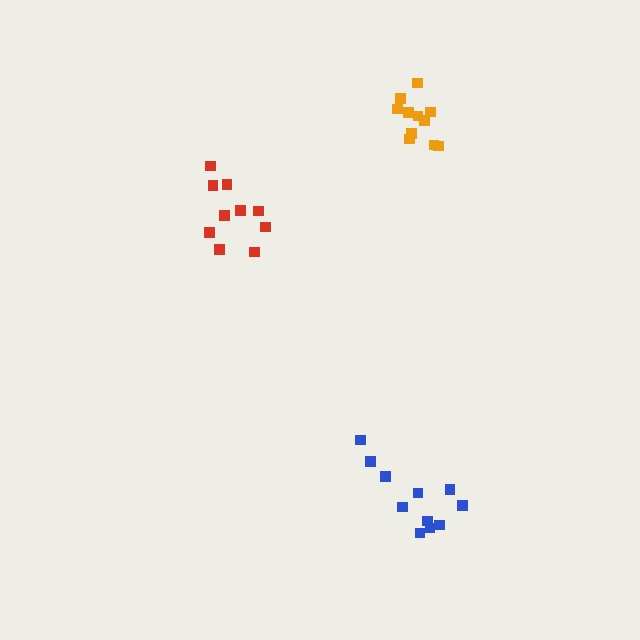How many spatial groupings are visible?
There are 3 spatial groupings.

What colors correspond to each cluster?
The clusters are colored: blue, orange, red.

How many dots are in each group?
Group 1: 11 dots, Group 2: 11 dots, Group 3: 10 dots (32 total).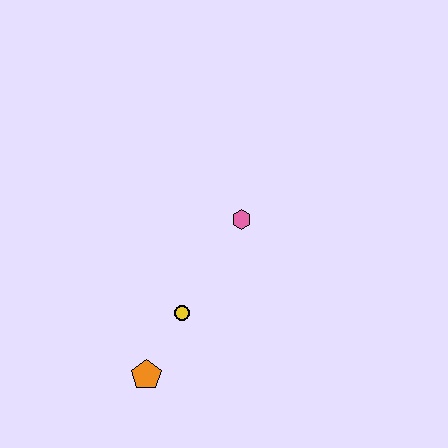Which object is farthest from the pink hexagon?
The orange pentagon is farthest from the pink hexagon.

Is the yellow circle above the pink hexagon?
No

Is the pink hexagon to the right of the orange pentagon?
Yes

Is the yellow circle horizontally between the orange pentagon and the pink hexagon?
Yes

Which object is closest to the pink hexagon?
The yellow circle is closest to the pink hexagon.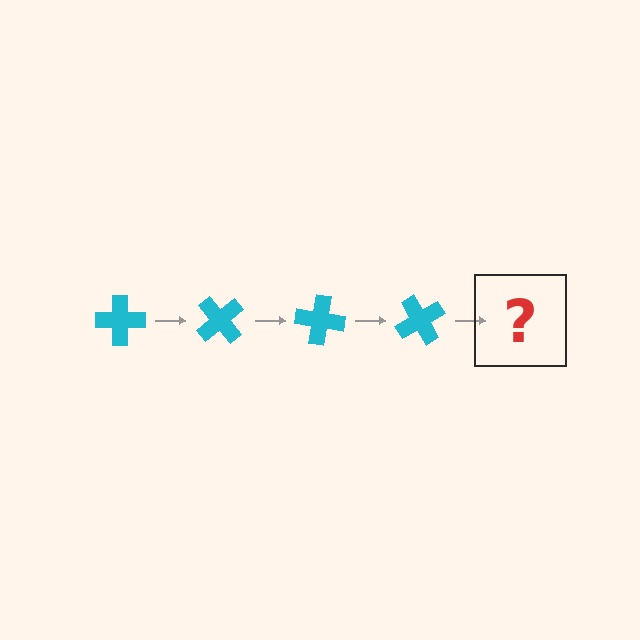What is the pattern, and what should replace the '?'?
The pattern is that the cross rotates 50 degrees each step. The '?' should be a cyan cross rotated 200 degrees.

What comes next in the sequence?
The next element should be a cyan cross rotated 200 degrees.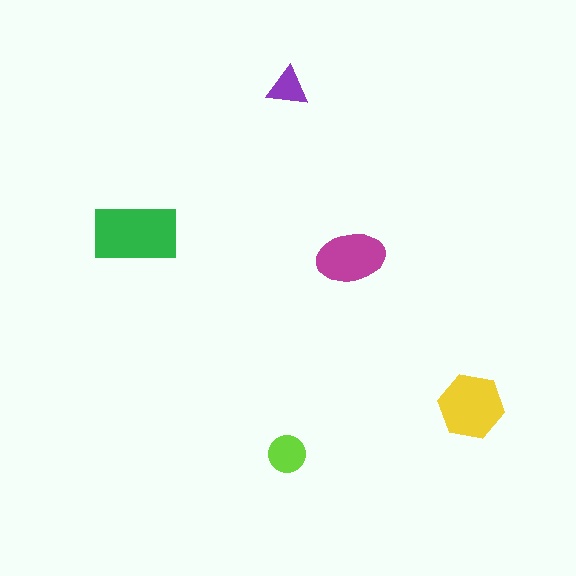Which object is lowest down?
The lime circle is bottommost.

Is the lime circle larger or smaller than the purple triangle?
Larger.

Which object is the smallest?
The purple triangle.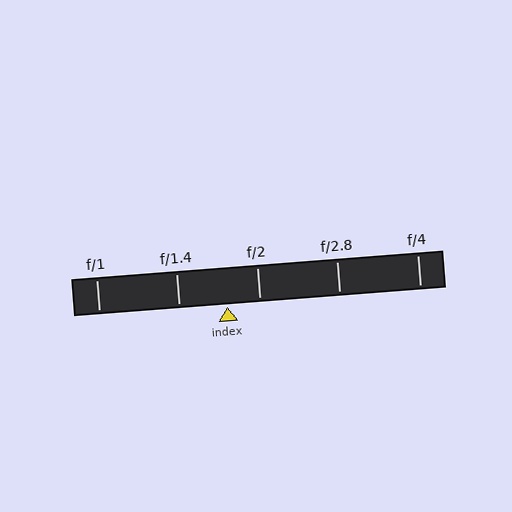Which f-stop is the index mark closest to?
The index mark is closest to f/2.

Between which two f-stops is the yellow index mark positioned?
The index mark is between f/1.4 and f/2.